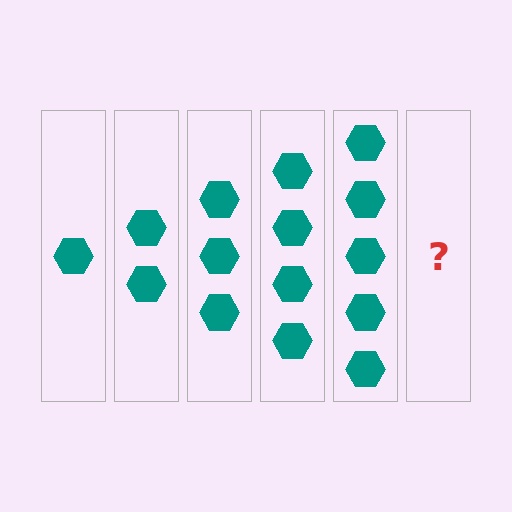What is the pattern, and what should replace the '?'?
The pattern is that each step adds one more hexagon. The '?' should be 6 hexagons.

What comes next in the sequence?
The next element should be 6 hexagons.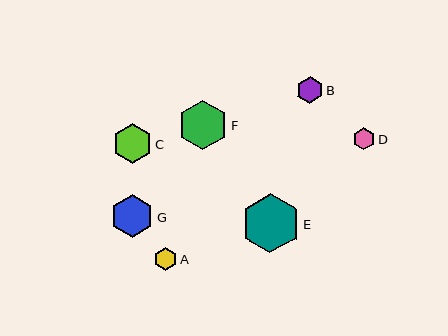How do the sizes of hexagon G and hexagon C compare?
Hexagon G and hexagon C are approximately the same size.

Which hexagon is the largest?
Hexagon E is the largest with a size of approximately 59 pixels.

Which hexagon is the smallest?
Hexagon D is the smallest with a size of approximately 22 pixels.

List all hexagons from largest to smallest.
From largest to smallest: E, F, G, C, B, A, D.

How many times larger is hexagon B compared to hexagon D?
Hexagon B is approximately 1.2 times the size of hexagon D.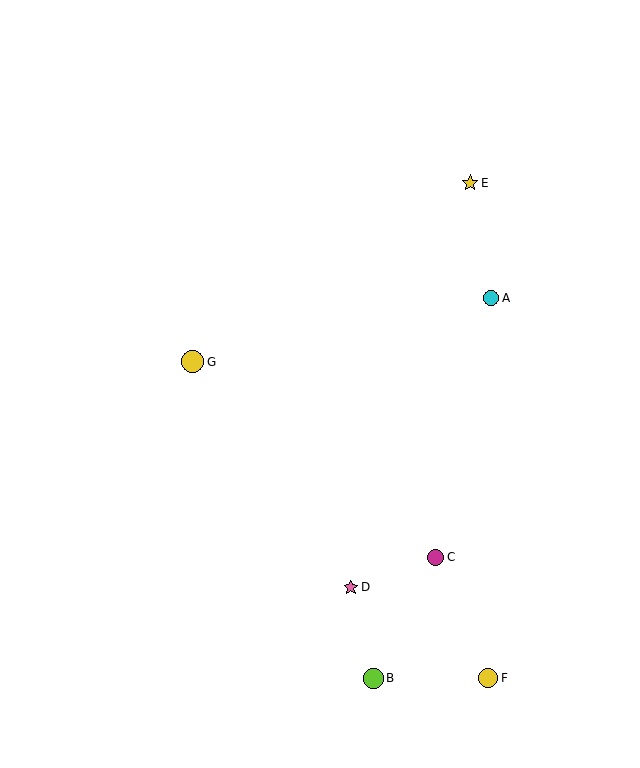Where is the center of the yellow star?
The center of the yellow star is at (470, 183).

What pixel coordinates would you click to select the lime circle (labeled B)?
Click at (373, 678) to select the lime circle B.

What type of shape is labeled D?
Shape D is a pink star.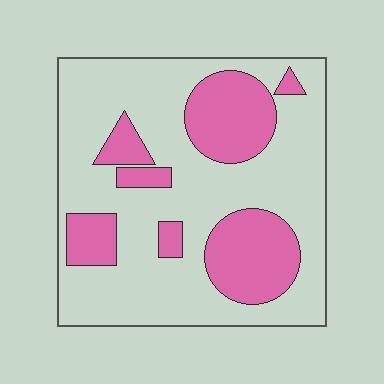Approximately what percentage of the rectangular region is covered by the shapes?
Approximately 30%.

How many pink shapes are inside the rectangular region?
7.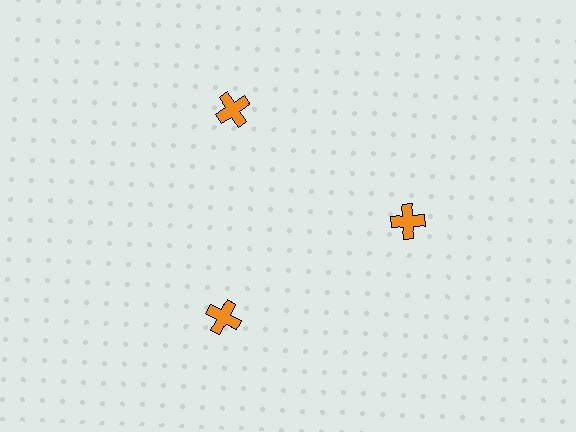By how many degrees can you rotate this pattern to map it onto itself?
The pattern maps onto itself every 120 degrees of rotation.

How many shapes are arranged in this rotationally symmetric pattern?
There are 3 shapes, arranged in 3 groups of 1.